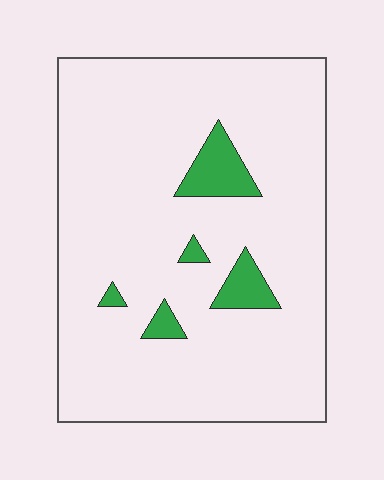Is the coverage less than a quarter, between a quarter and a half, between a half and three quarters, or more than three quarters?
Less than a quarter.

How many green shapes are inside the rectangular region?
5.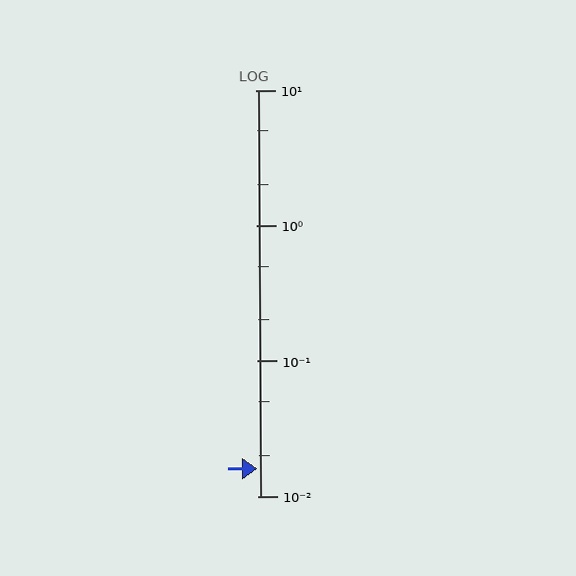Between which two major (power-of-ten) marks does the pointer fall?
The pointer is between 0.01 and 0.1.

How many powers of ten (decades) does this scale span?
The scale spans 3 decades, from 0.01 to 10.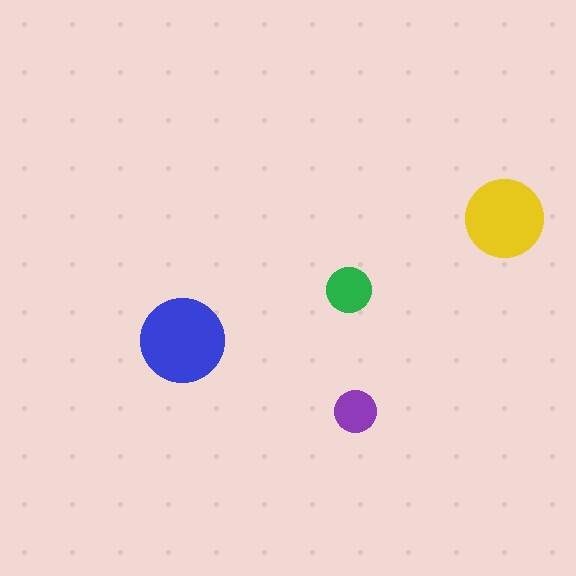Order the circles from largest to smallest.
the blue one, the yellow one, the green one, the purple one.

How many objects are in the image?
There are 4 objects in the image.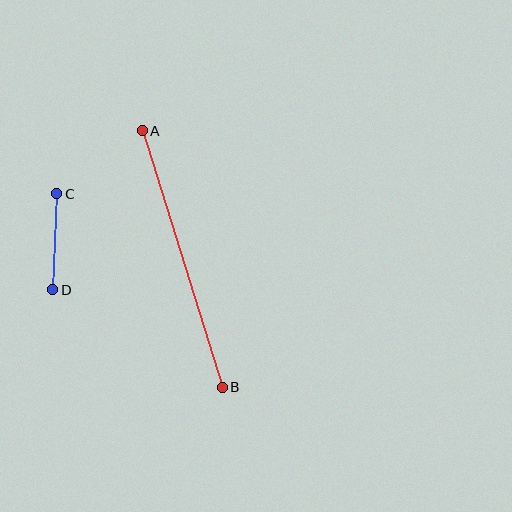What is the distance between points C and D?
The distance is approximately 96 pixels.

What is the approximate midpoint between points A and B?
The midpoint is at approximately (182, 259) pixels.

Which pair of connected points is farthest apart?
Points A and B are farthest apart.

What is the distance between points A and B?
The distance is approximately 269 pixels.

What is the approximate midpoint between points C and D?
The midpoint is at approximately (55, 242) pixels.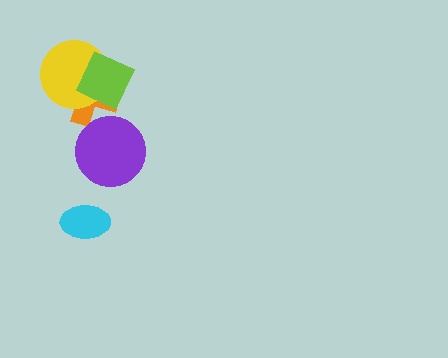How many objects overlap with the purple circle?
0 objects overlap with the purple circle.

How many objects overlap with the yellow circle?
2 objects overlap with the yellow circle.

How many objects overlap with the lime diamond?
2 objects overlap with the lime diamond.